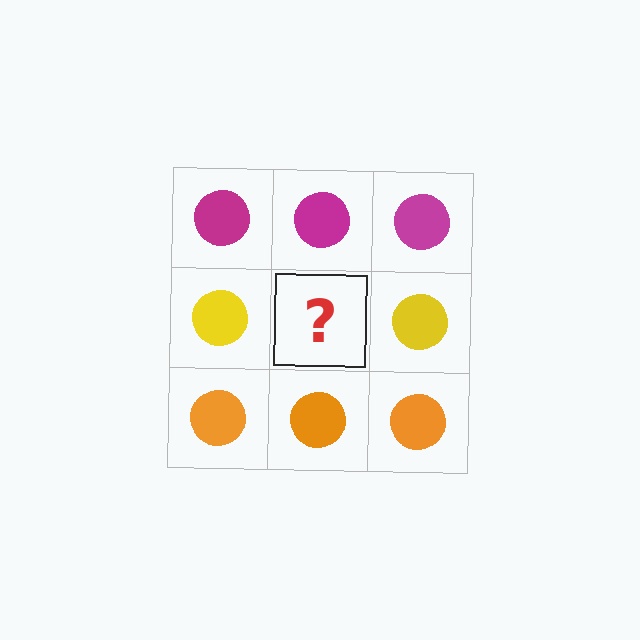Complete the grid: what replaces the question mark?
The question mark should be replaced with a yellow circle.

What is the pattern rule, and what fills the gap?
The rule is that each row has a consistent color. The gap should be filled with a yellow circle.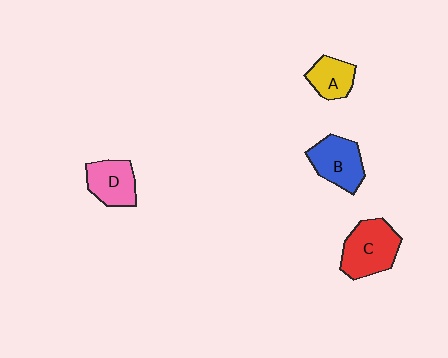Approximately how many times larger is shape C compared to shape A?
Approximately 1.7 times.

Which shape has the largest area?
Shape C (red).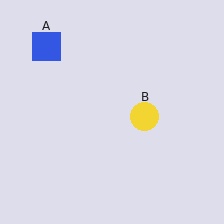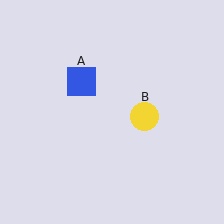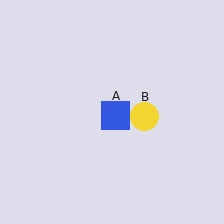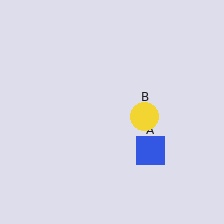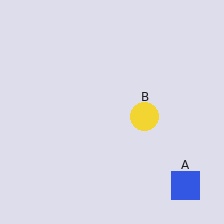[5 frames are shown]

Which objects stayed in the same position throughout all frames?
Yellow circle (object B) remained stationary.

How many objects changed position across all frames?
1 object changed position: blue square (object A).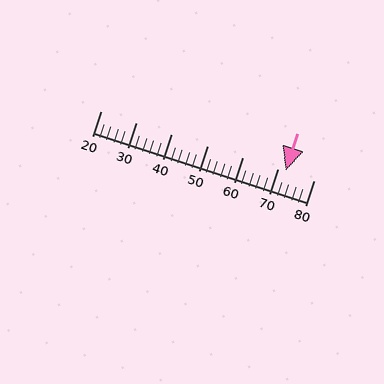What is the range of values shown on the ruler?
The ruler shows values from 20 to 80.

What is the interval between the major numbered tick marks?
The major tick marks are spaced 10 units apart.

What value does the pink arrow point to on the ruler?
The pink arrow points to approximately 72.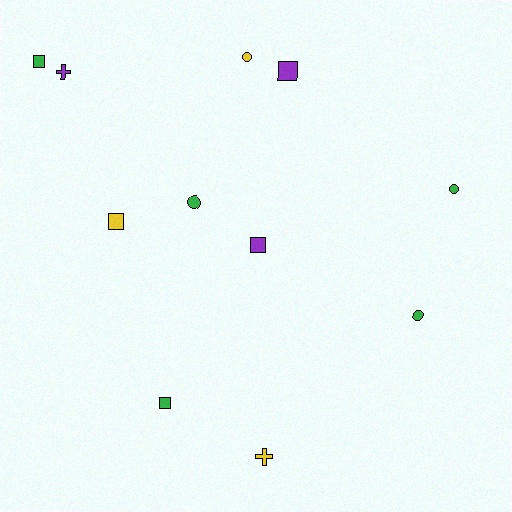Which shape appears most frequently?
Square, with 5 objects.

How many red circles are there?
There are no red circles.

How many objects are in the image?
There are 11 objects.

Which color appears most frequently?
Green, with 5 objects.